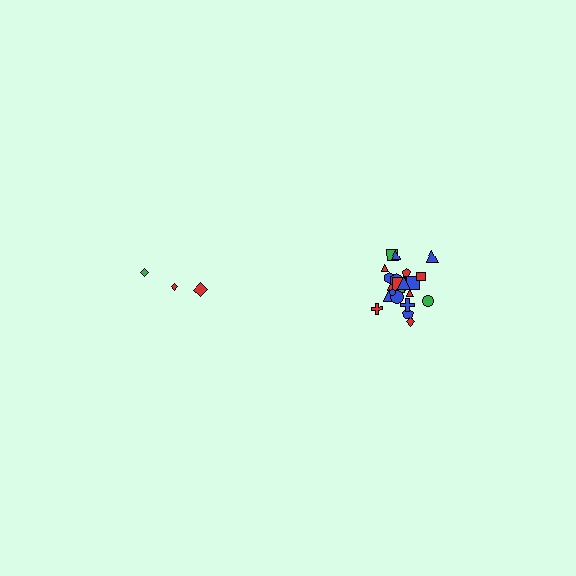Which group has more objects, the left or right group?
The right group.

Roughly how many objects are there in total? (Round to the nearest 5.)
Roughly 25 objects in total.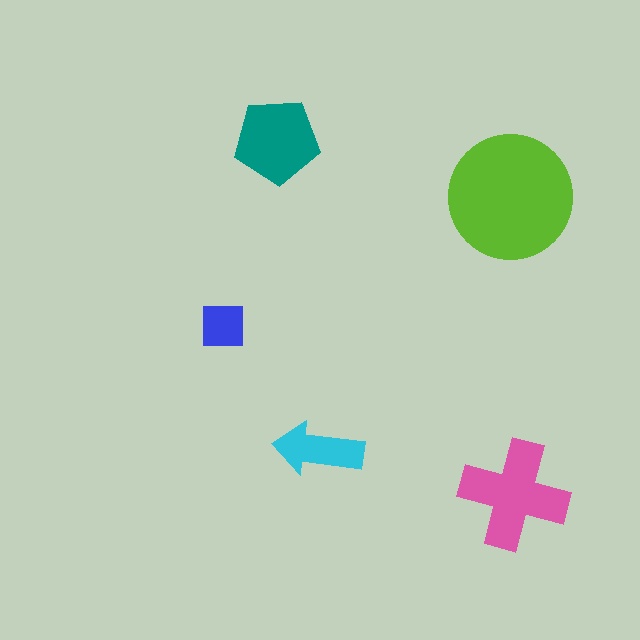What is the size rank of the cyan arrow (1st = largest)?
4th.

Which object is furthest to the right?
The pink cross is rightmost.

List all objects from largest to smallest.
The lime circle, the pink cross, the teal pentagon, the cyan arrow, the blue square.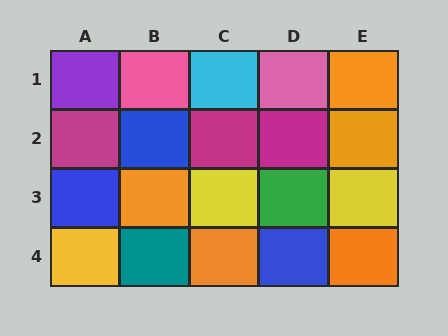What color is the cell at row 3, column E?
Yellow.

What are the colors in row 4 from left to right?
Yellow, teal, orange, blue, orange.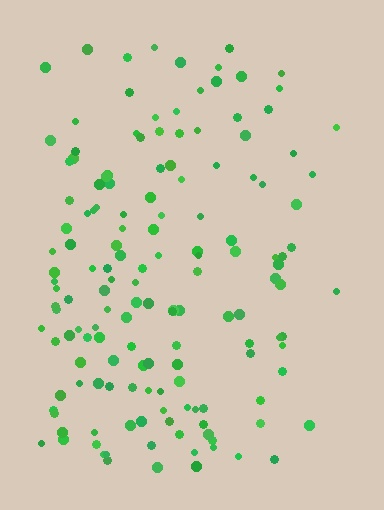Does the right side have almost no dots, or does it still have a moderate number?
Still a moderate number, just noticeably fewer than the left.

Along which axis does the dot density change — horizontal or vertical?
Horizontal.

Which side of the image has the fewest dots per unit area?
The right.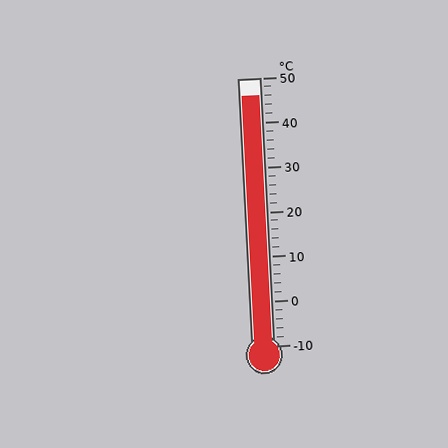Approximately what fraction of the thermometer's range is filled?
The thermometer is filled to approximately 95% of its range.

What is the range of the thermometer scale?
The thermometer scale ranges from -10°C to 50°C.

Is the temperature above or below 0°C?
The temperature is above 0°C.